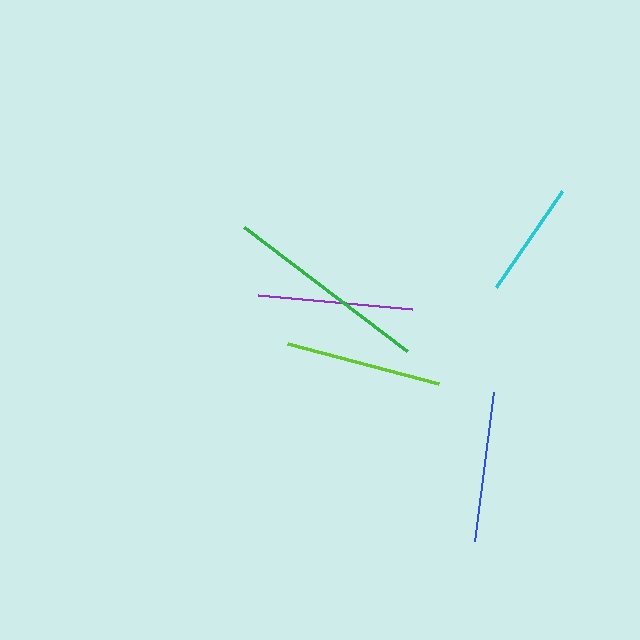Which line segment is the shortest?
The cyan line is the shortest at approximately 117 pixels.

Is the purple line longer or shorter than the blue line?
The purple line is longer than the blue line.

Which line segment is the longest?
The green line is the longest at approximately 205 pixels.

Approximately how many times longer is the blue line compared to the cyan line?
The blue line is approximately 1.3 times the length of the cyan line.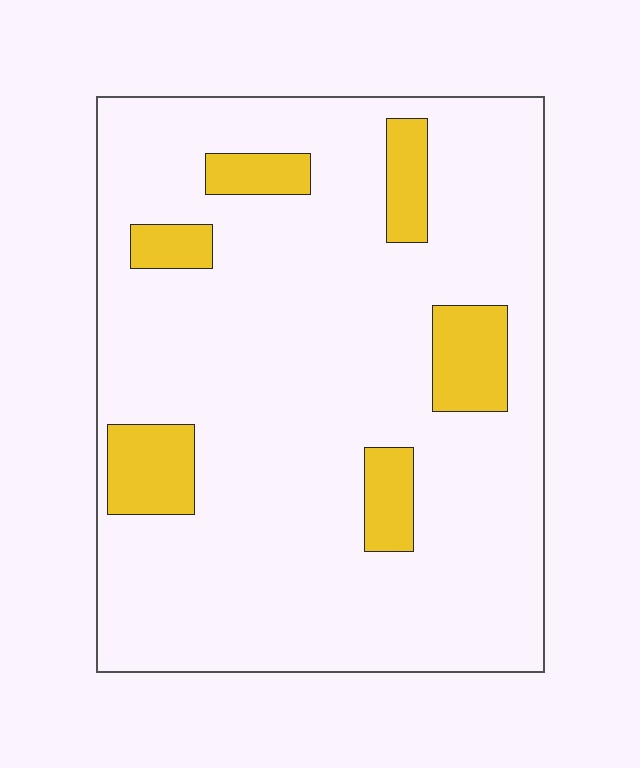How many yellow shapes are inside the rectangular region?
6.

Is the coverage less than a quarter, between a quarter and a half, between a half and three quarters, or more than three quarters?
Less than a quarter.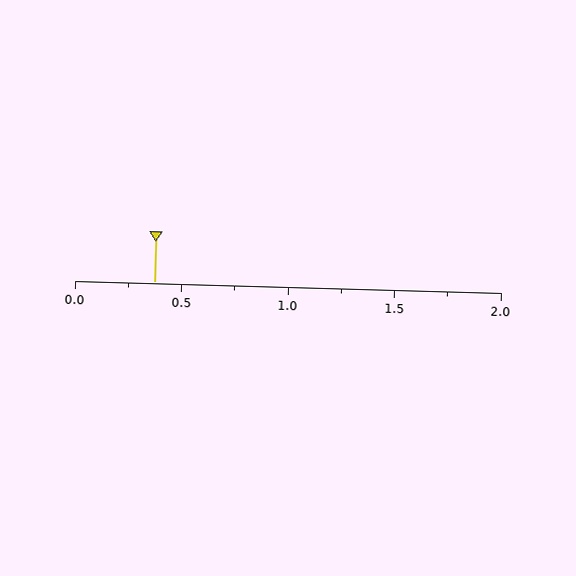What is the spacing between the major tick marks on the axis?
The major ticks are spaced 0.5 apart.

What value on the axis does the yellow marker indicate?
The marker indicates approximately 0.38.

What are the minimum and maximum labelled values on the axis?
The axis runs from 0.0 to 2.0.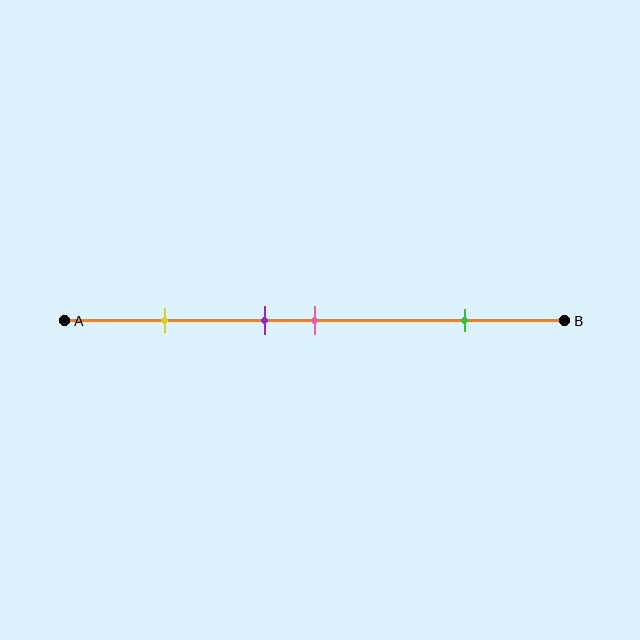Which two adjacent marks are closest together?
The purple and pink marks are the closest adjacent pair.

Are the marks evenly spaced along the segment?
No, the marks are not evenly spaced.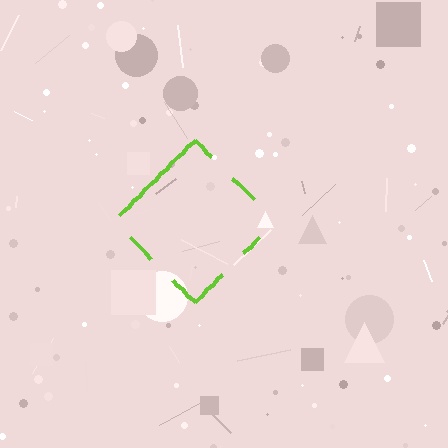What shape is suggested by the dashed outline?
The dashed outline suggests a diamond.